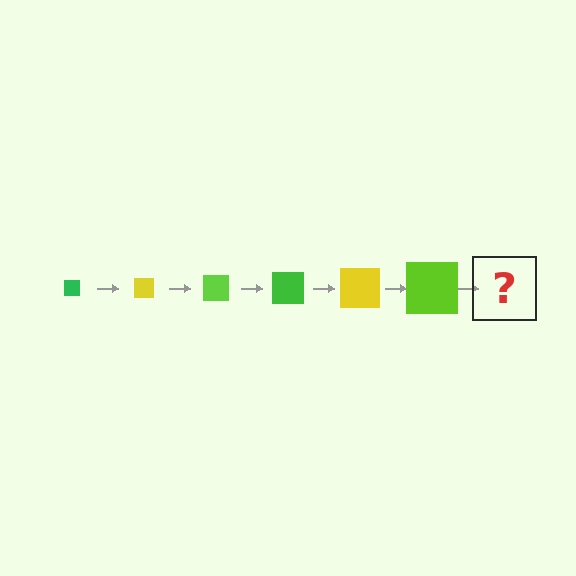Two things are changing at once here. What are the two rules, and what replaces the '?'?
The two rules are that the square grows larger each step and the color cycles through green, yellow, and lime. The '?' should be a green square, larger than the previous one.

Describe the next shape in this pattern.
It should be a green square, larger than the previous one.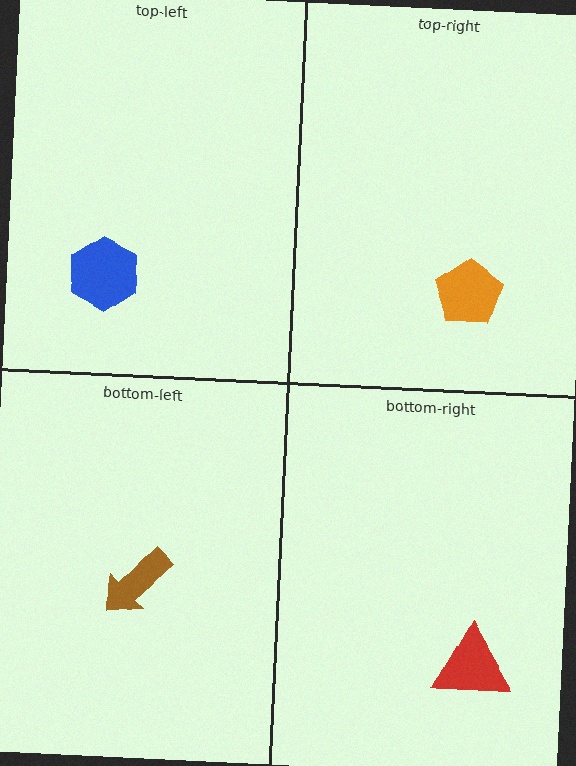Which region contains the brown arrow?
The bottom-left region.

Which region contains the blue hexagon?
The top-left region.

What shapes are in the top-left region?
The blue hexagon.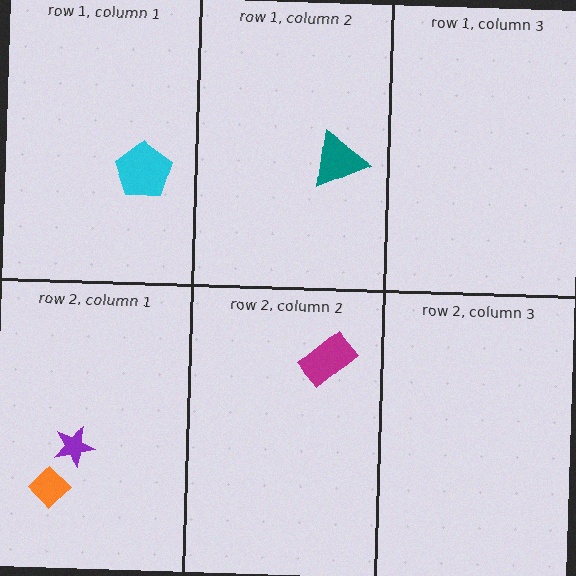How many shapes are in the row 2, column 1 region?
2.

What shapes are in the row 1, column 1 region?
The cyan pentagon.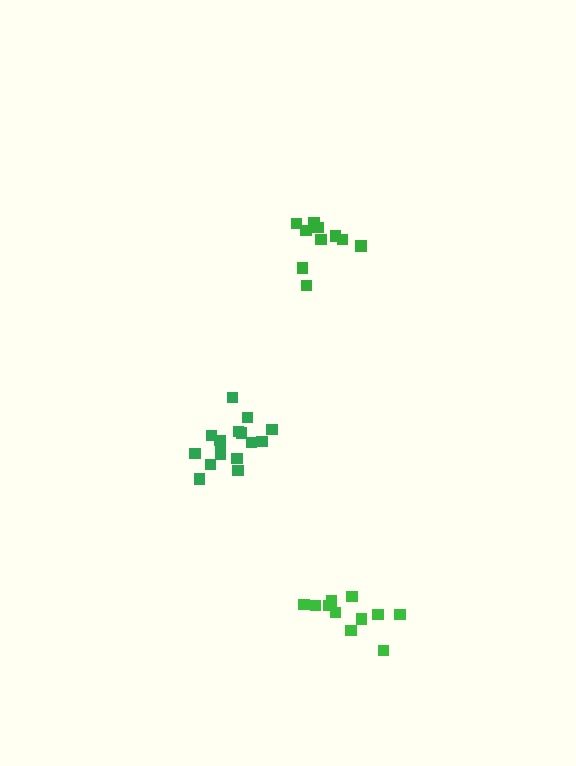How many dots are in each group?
Group 1: 16 dots, Group 2: 10 dots, Group 3: 11 dots (37 total).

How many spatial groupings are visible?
There are 3 spatial groupings.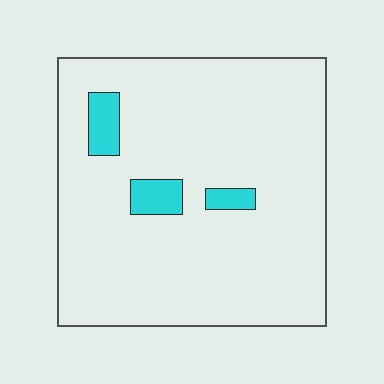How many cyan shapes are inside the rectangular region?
3.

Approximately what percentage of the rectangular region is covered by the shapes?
Approximately 5%.